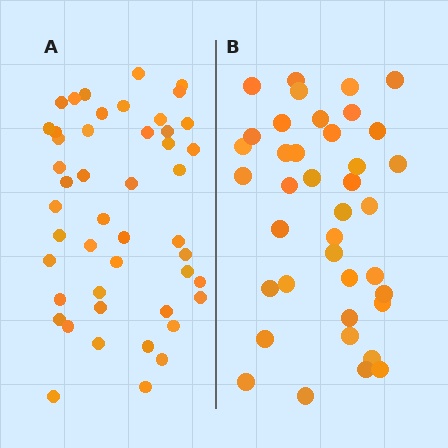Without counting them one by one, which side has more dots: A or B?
Region A (the left region) has more dots.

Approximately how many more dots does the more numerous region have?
Region A has roughly 8 or so more dots than region B.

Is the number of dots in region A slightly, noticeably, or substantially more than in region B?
Region A has only slightly more — the two regions are fairly close. The ratio is roughly 1.2 to 1.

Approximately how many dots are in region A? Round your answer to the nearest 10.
About 50 dots. (The exact count is 47, which rounds to 50.)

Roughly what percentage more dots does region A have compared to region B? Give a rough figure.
About 20% more.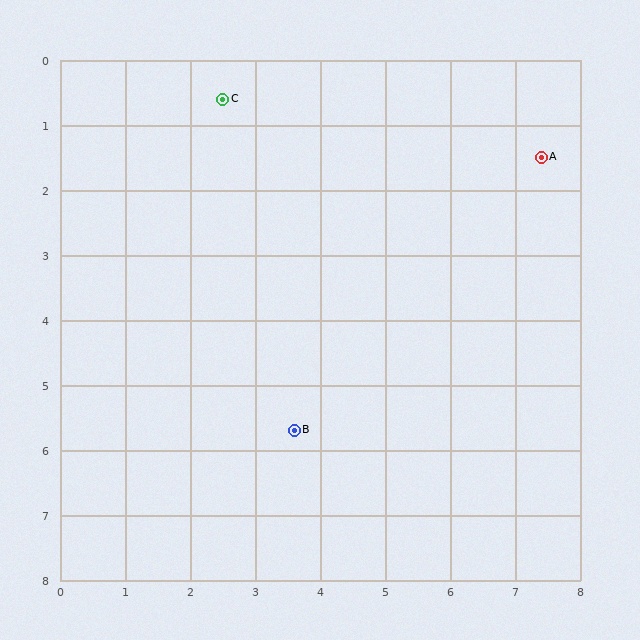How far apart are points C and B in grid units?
Points C and B are about 5.2 grid units apart.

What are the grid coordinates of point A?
Point A is at approximately (7.4, 1.5).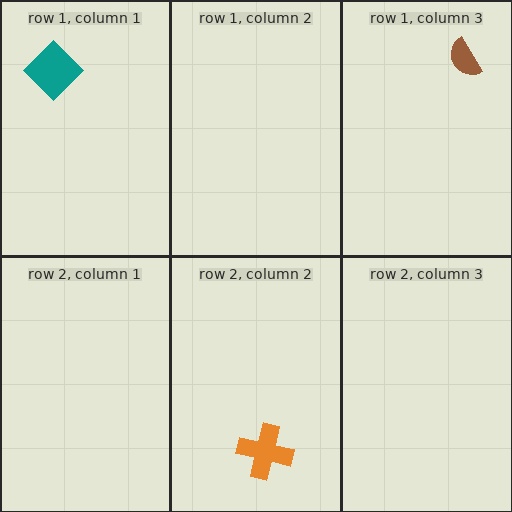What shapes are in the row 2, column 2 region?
The orange cross.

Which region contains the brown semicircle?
The row 1, column 3 region.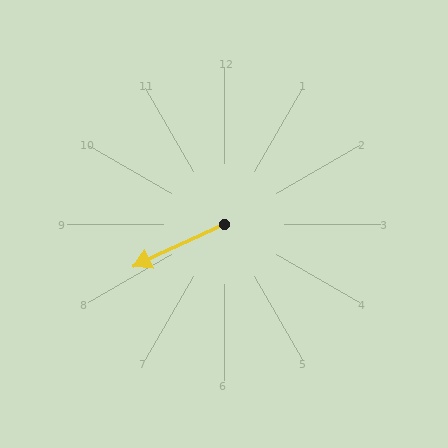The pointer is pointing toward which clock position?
Roughly 8 o'clock.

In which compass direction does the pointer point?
Southwest.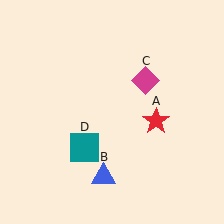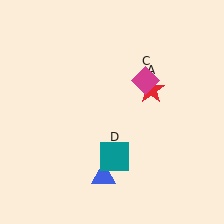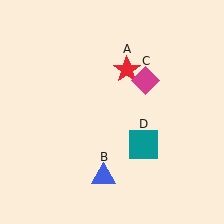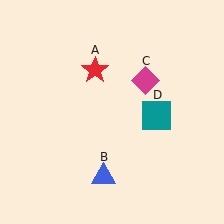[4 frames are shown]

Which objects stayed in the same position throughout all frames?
Blue triangle (object B) and magenta diamond (object C) remained stationary.